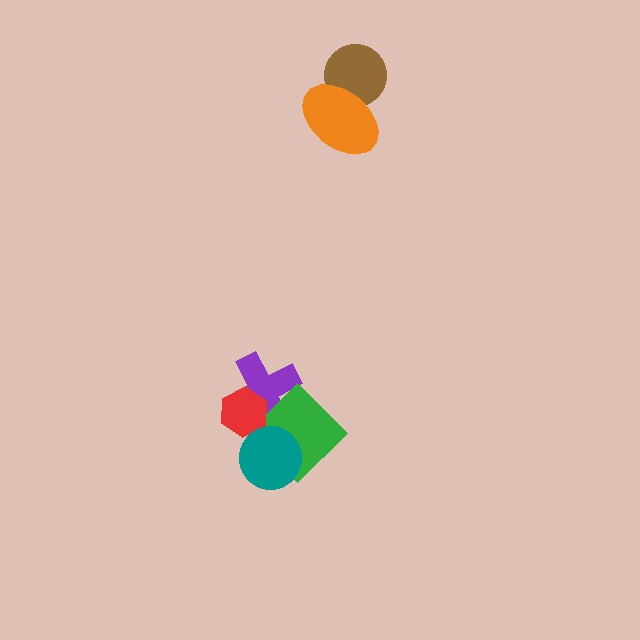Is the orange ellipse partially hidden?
No, no other shape covers it.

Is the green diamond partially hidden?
Yes, it is partially covered by another shape.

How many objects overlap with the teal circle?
1 object overlaps with the teal circle.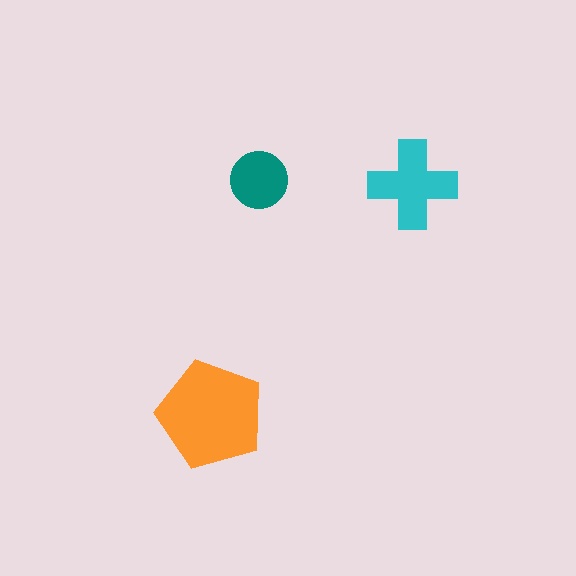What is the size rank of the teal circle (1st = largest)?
3rd.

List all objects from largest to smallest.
The orange pentagon, the cyan cross, the teal circle.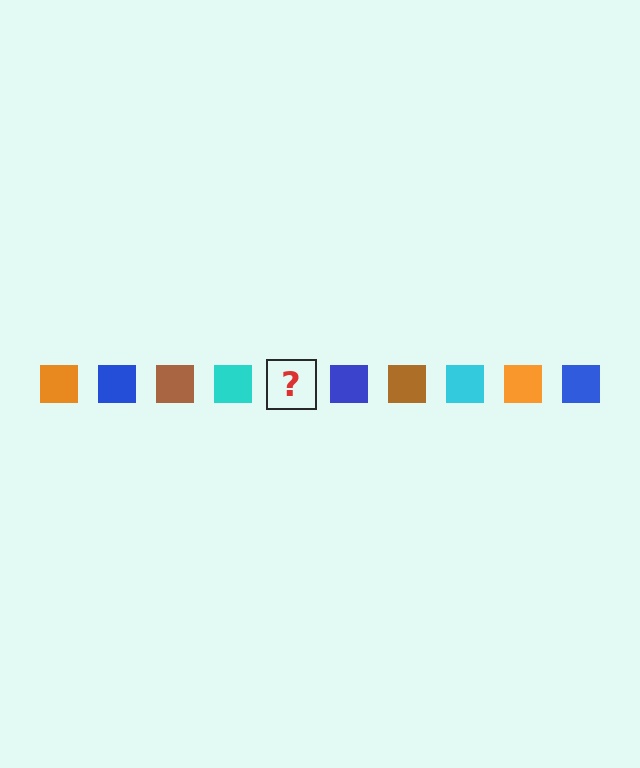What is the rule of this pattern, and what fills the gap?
The rule is that the pattern cycles through orange, blue, brown, cyan squares. The gap should be filled with an orange square.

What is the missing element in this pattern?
The missing element is an orange square.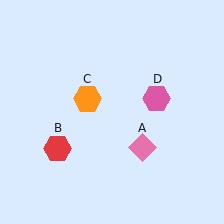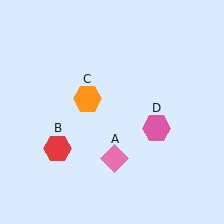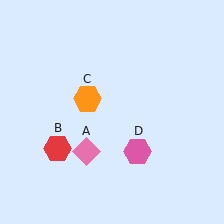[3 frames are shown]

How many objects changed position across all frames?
2 objects changed position: pink diamond (object A), pink hexagon (object D).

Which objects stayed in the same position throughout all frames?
Red hexagon (object B) and orange hexagon (object C) remained stationary.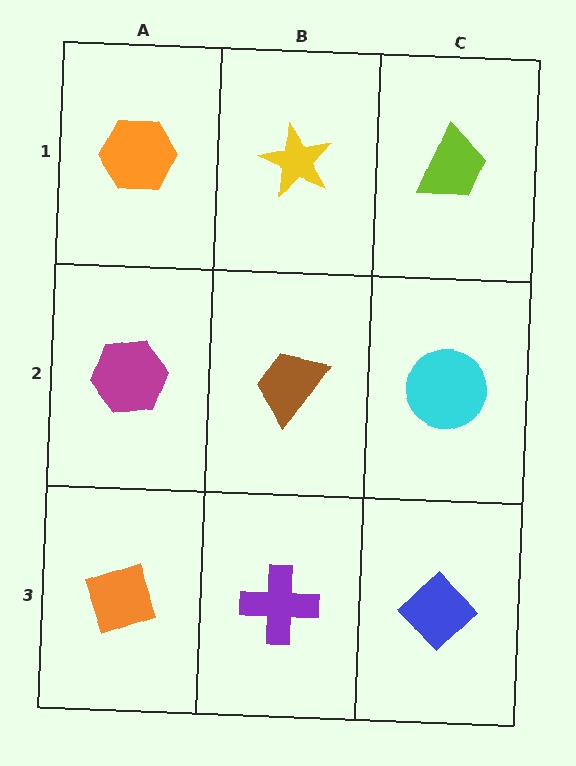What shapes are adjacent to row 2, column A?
An orange hexagon (row 1, column A), an orange diamond (row 3, column A), a brown trapezoid (row 2, column B).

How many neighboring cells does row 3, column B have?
3.